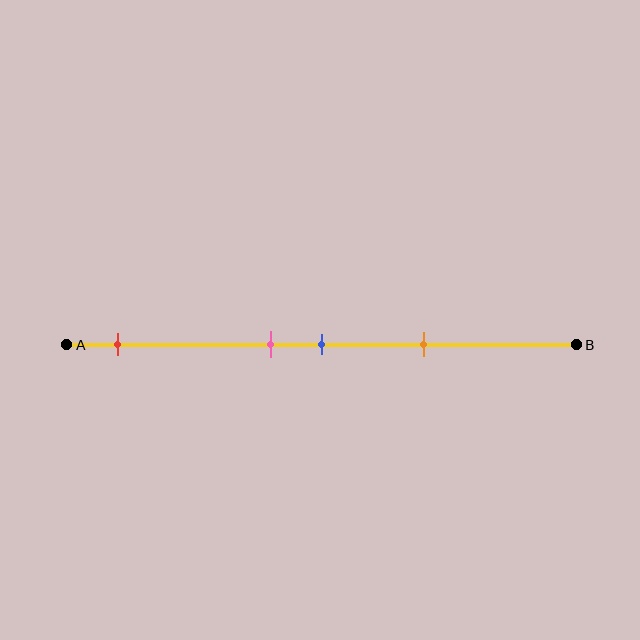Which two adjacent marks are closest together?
The pink and blue marks are the closest adjacent pair.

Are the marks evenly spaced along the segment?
No, the marks are not evenly spaced.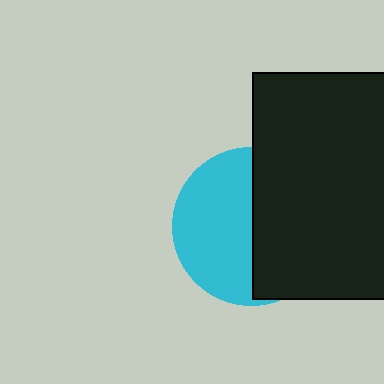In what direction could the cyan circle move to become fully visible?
The cyan circle could move left. That would shift it out from behind the black rectangle entirely.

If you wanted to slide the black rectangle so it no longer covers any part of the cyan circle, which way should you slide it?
Slide it right — that is the most direct way to separate the two shapes.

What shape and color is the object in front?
The object in front is a black rectangle.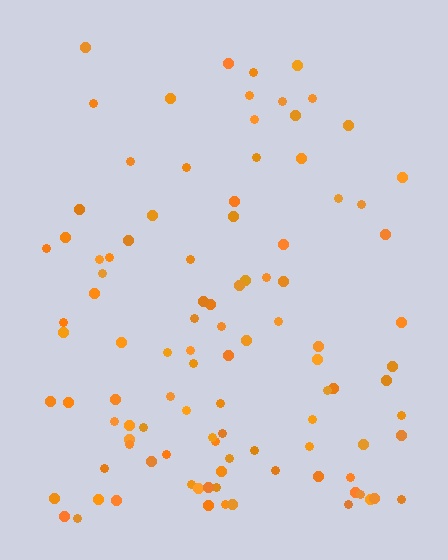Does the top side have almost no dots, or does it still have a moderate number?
Still a moderate number, just noticeably fewer than the bottom.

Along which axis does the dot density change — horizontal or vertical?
Vertical.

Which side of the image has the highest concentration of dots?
The bottom.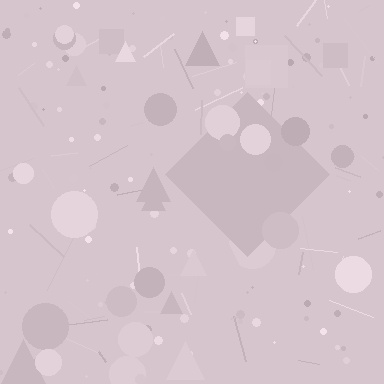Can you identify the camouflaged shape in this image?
The camouflaged shape is a diamond.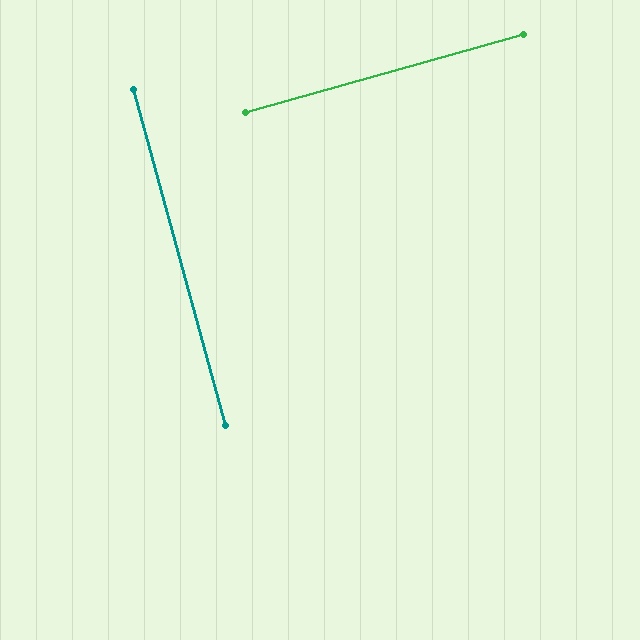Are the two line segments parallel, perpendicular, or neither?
Perpendicular — they meet at approximately 90°.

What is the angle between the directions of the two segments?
Approximately 90 degrees.